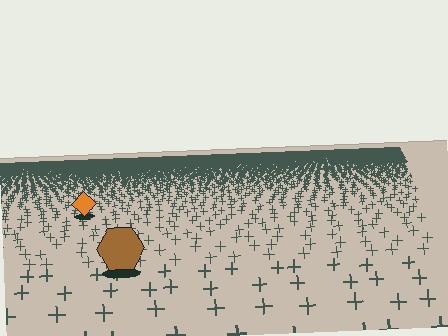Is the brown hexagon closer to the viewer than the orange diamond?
Yes. The brown hexagon is closer — you can tell from the texture gradient: the ground texture is coarser near it.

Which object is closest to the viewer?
The brown hexagon is closest. The texture marks near it are larger and more spread out.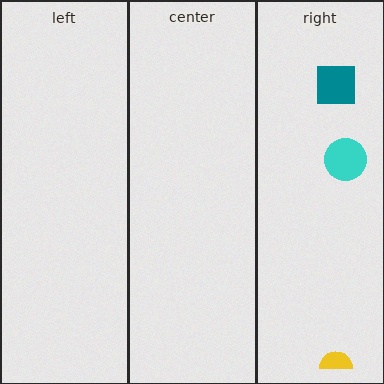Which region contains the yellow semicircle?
The right region.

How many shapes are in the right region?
3.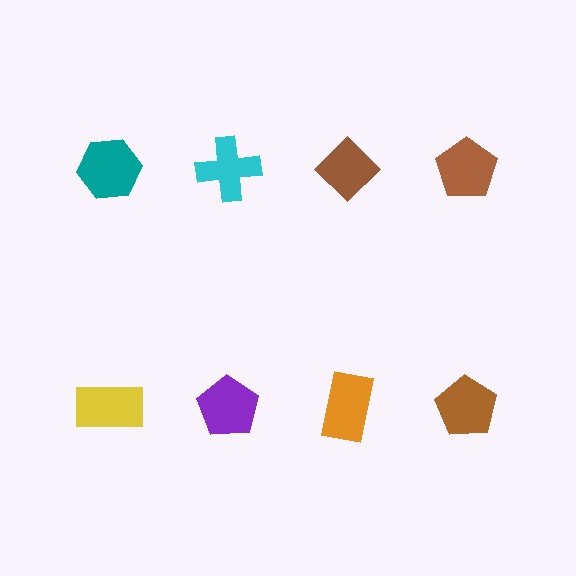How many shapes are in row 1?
4 shapes.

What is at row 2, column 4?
A brown pentagon.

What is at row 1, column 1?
A teal hexagon.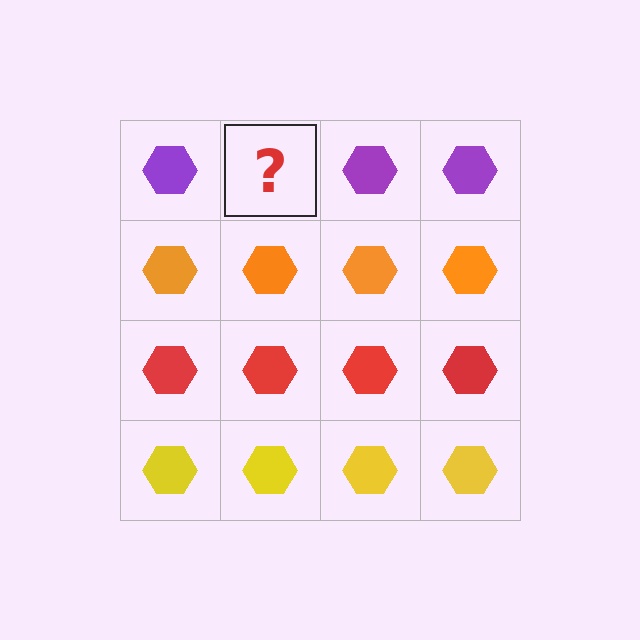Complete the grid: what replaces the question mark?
The question mark should be replaced with a purple hexagon.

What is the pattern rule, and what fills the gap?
The rule is that each row has a consistent color. The gap should be filled with a purple hexagon.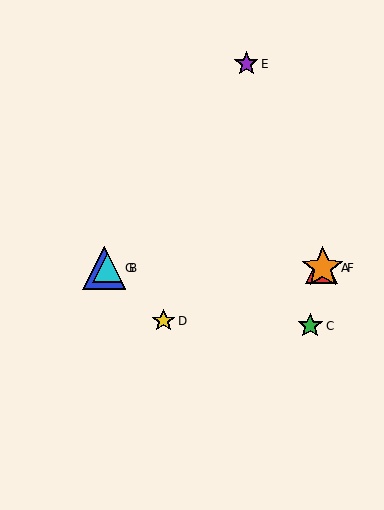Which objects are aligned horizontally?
Objects A, B, F, G are aligned horizontally.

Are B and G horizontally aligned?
Yes, both are at y≈268.